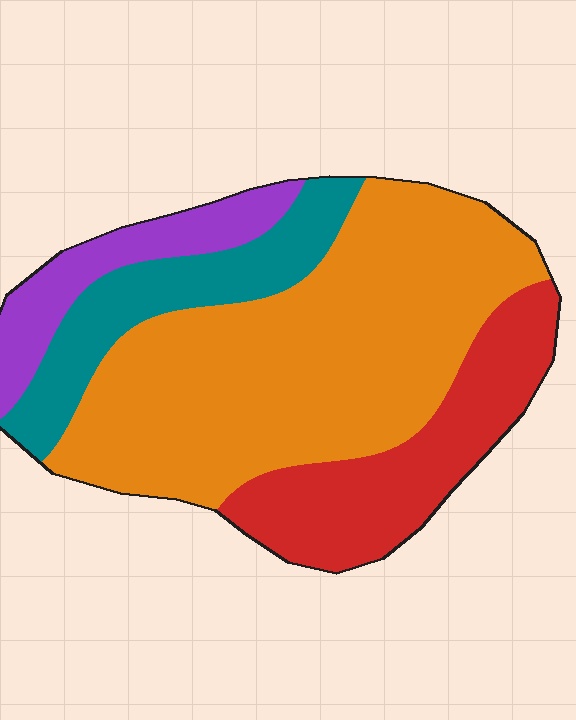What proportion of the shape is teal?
Teal covers roughly 15% of the shape.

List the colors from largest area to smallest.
From largest to smallest: orange, red, teal, purple.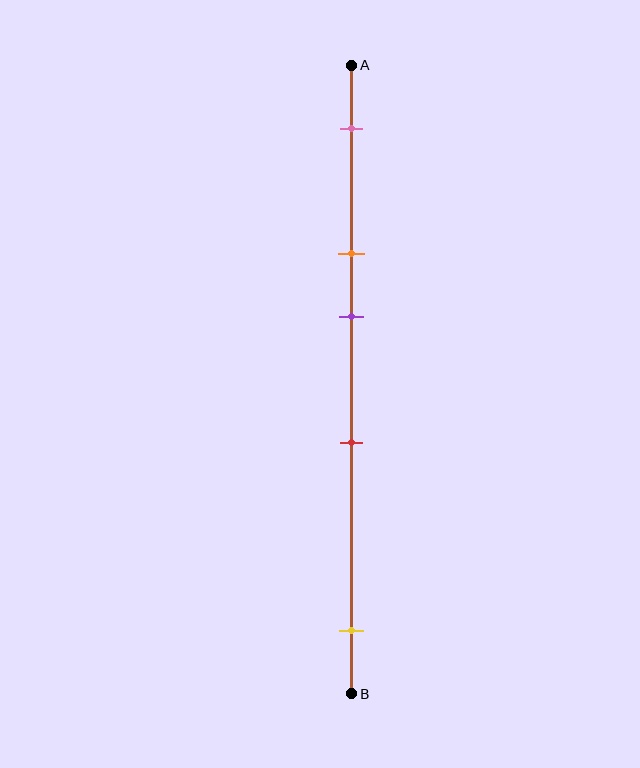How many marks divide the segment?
There are 5 marks dividing the segment.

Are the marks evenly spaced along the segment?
No, the marks are not evenly spaced.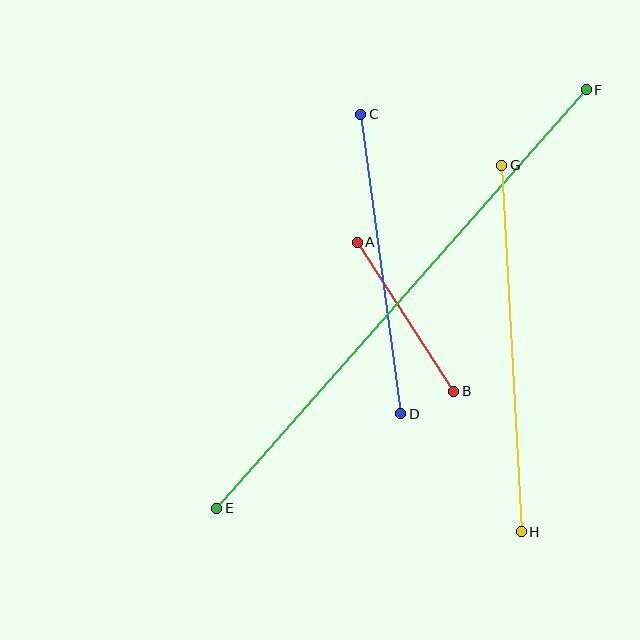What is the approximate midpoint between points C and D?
The midpoint is at approximately (381, 264) pixels.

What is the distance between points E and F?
The distance is approximately 558 pixels.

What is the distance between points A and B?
The distance is approximately 177 pixels.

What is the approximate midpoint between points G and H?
The midpoint is at approximately (511, 349) pixels.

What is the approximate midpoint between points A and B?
The midpoint is at approximately (405, 317) pixels.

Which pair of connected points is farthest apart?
Points E and F are farthest apart.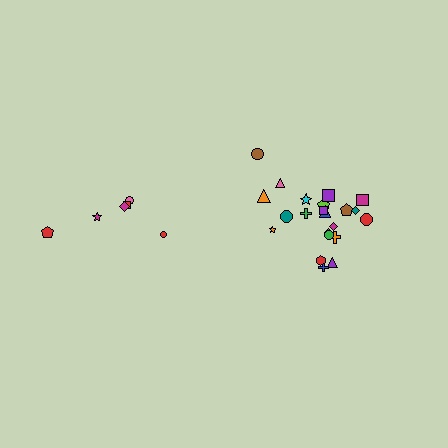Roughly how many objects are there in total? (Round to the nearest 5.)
Roughly 30 objects in total.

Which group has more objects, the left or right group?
The right group.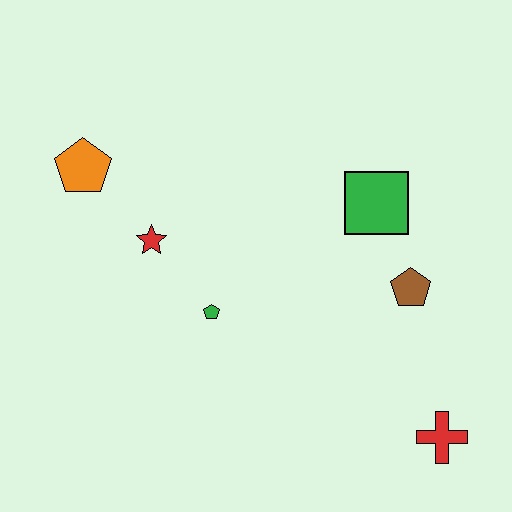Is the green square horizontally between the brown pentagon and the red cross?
No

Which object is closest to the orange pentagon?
The red star is closest to the orange pentagon.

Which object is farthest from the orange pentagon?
The red cross is farthest from the orange pentagon.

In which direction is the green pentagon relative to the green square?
The green pentagon is to the left of the green square.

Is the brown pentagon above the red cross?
Yes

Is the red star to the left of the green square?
Yes